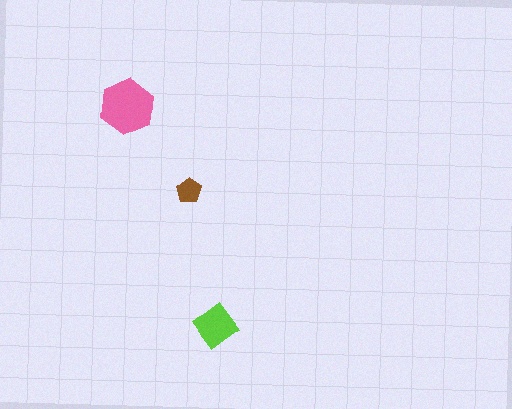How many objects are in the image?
There are 3 objects in the image.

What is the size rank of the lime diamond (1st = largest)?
2nd.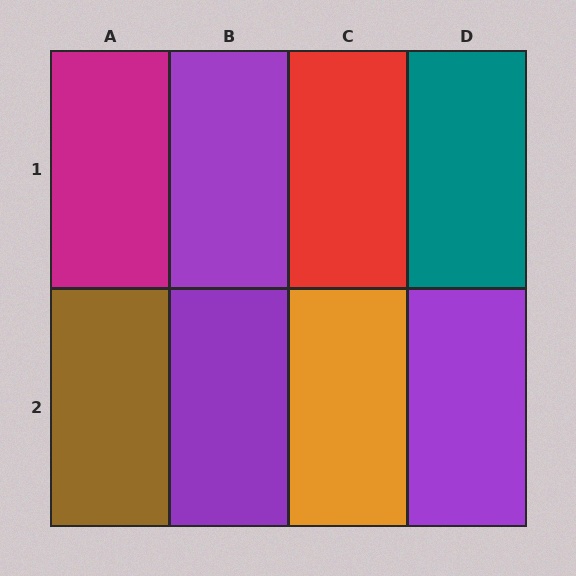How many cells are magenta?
1 cell is magenta.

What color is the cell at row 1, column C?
Red.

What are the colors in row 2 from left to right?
Brown, purple, orange, purple.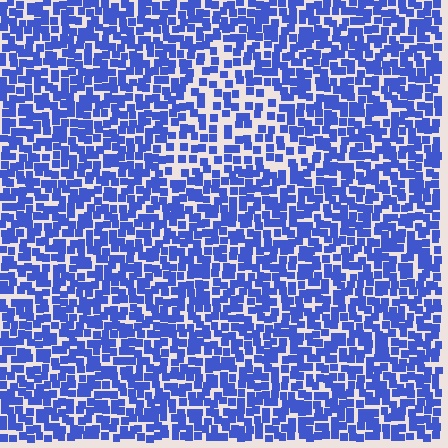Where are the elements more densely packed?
The elements are more densely packed outside the triangle boundary.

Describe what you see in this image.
The image contains small blue elements arranged at two different densities. A triangle-shaped region is visible where the elements are less densely packed than the surrounding area.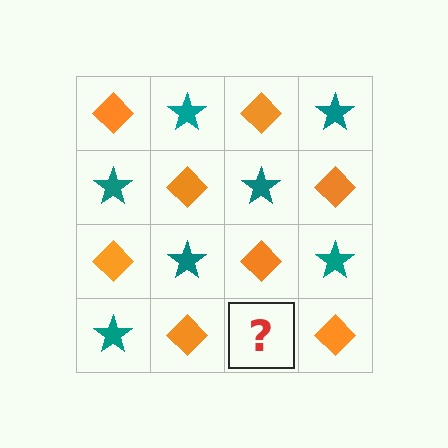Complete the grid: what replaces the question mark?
The question mark should be replaced with a teal star.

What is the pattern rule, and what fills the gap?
The rule is that it alternates orange diamond and teal star in a checkerboard pattern. The gap should be filled with a teal star.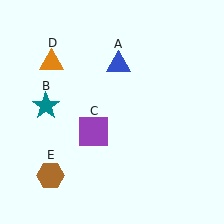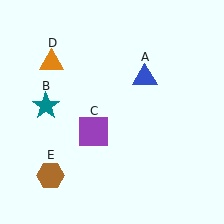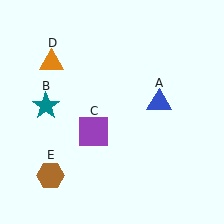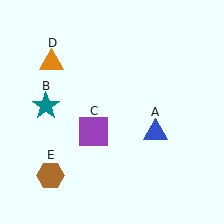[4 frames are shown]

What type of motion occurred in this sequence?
The blue triangle (object A) rotated clockwise around the center of the scene.